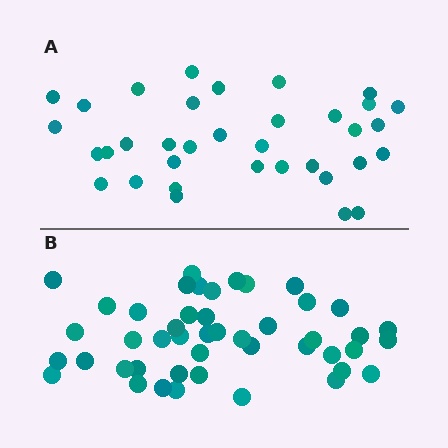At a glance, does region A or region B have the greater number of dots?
Region B (the bottom region) has more dots.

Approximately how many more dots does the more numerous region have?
Region B has roughly 12 or so more dots than region A.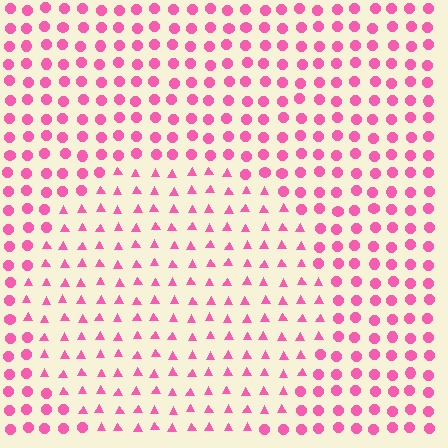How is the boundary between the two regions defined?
The boundary is defined by a change in element shape: triangles inside vs. circles outside. All elements share the same color and spacing.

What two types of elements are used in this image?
The image uses triangles inside the circle region and circles outside it.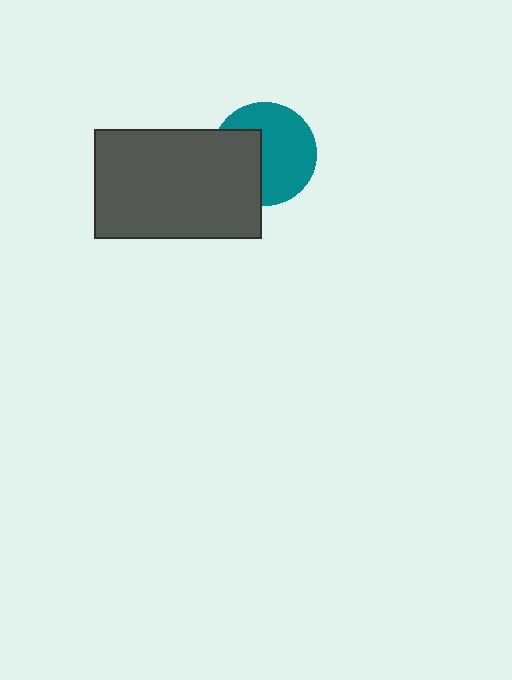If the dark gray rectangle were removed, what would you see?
You would see the complete teal circle.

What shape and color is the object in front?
The object in front is a dark gray rectangle.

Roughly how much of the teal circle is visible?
About half of it is visible (roughly 63%).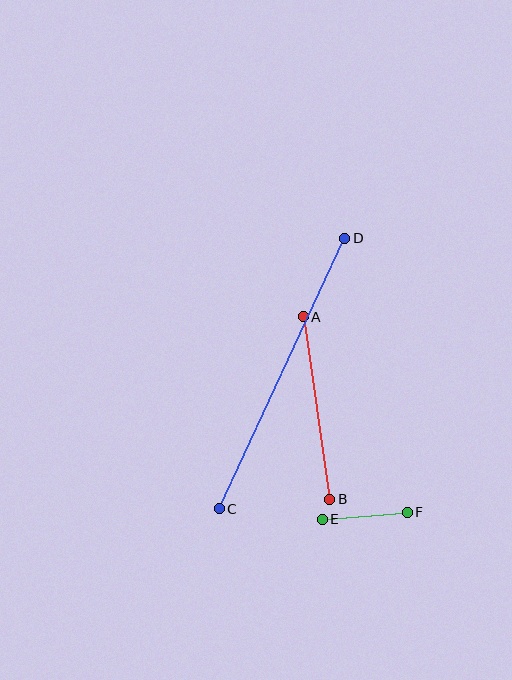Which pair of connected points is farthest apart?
Points C and D are farthest apart.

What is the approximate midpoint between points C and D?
The midpoint is at approximately (282, 373) pixels.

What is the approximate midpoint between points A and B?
The midpoint is at approximately (317, 408) pixels.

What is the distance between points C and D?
The distance is approximately 298 pixels.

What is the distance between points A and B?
The distance is approximately 184 pixels.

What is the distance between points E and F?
The distance is approximately 85 pixels.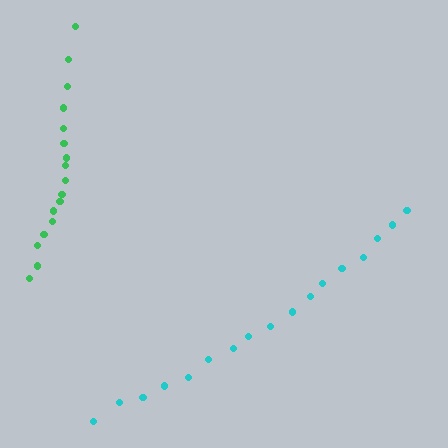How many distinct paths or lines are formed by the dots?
There are 2 distinct paths.